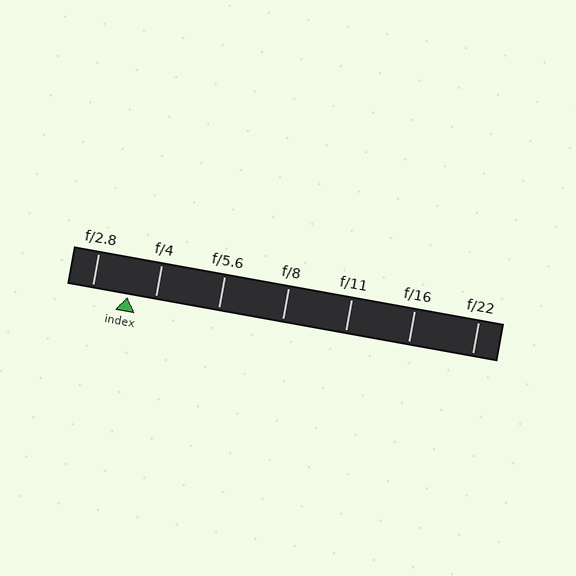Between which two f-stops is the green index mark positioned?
The index mark is between f/2.8 and f/4.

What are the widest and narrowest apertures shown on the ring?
The widest aperture shown is f/2.8 and the narrowest is f/22.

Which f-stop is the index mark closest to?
The index mark is closest to f/4.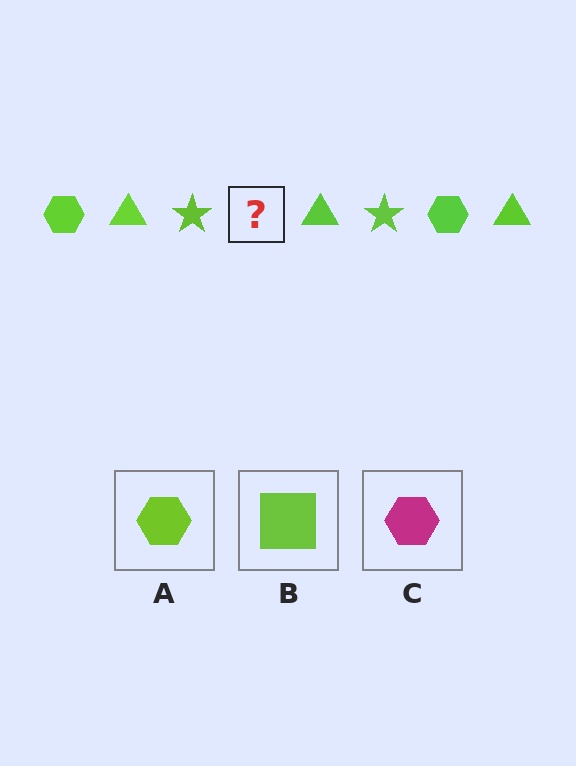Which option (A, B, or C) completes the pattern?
A.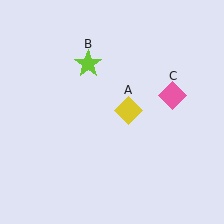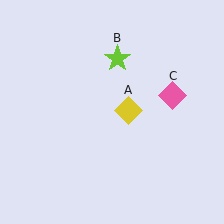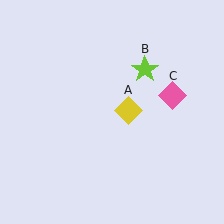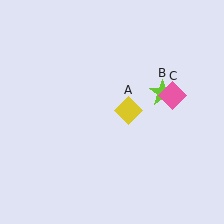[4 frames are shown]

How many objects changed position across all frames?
1 object changed position: lime star (object B).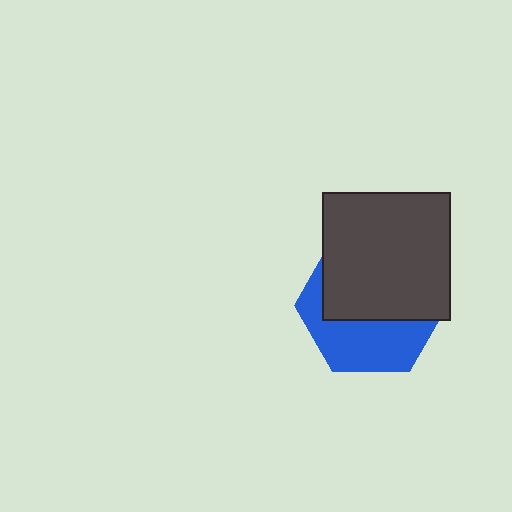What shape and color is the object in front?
The object in front is a dark gray square.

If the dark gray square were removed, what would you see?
You would see the complete blue hexagon.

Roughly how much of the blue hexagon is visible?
A small part of it is visible (roughly 41%).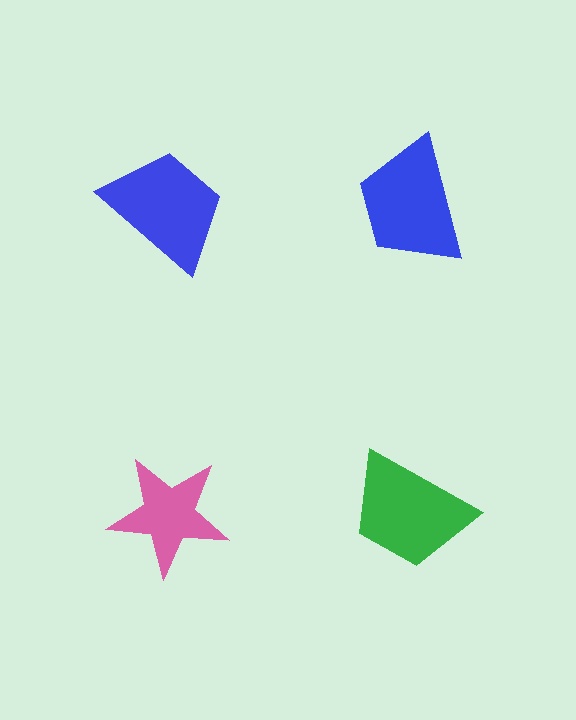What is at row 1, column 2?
A blue trapezoid.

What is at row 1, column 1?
A blue trapezoid.